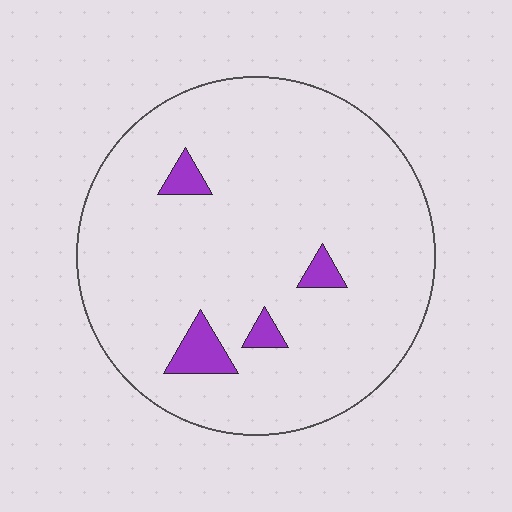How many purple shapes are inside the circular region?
4.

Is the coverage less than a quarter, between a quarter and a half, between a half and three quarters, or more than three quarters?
Less than a quarter.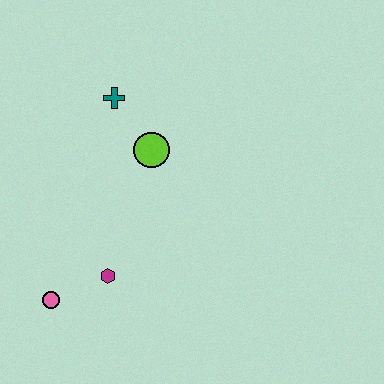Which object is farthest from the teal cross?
The pink circle is farthest from the teal cross.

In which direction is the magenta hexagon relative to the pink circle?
The magenta hexagon is to the right of the pink circle.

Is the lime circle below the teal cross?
Yes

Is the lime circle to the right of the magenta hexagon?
Yes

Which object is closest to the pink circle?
The magenta hexagon is closest to the pink circle.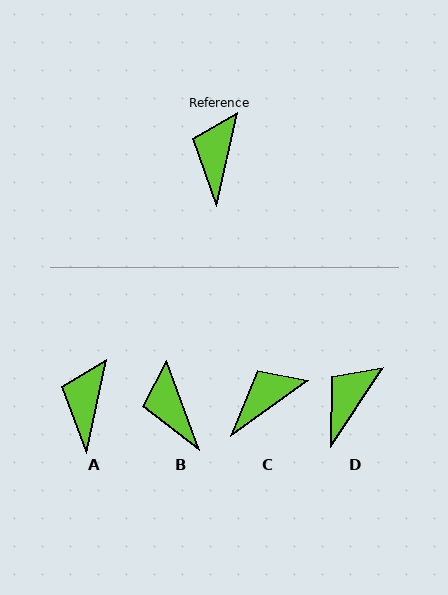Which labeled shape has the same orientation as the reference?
A.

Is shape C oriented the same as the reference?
No, it is off by about 42 degrees.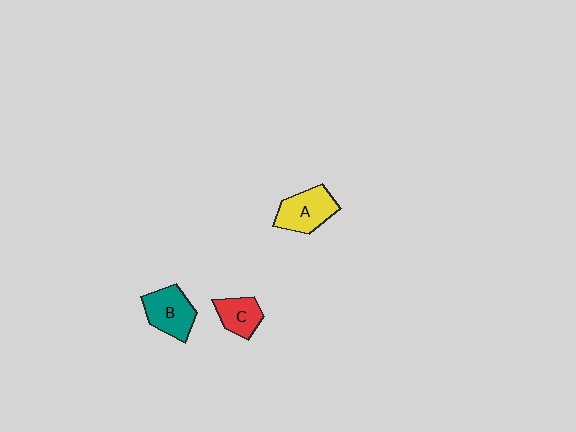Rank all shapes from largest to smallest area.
From largest to smallest: A (yellow), B (teal), C (red).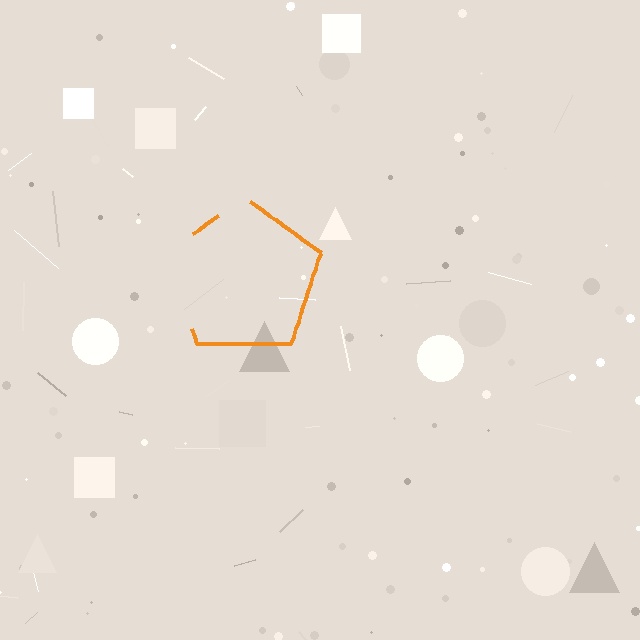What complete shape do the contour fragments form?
The contour fragments form a pentagon.